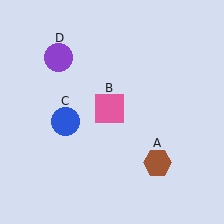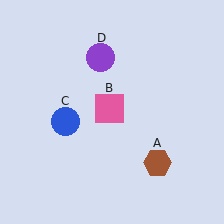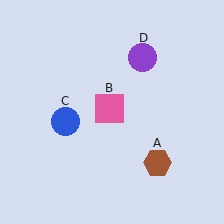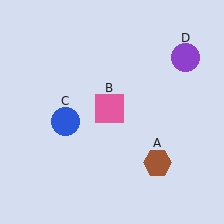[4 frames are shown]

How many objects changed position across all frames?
1 object changed position: purple circle (object D).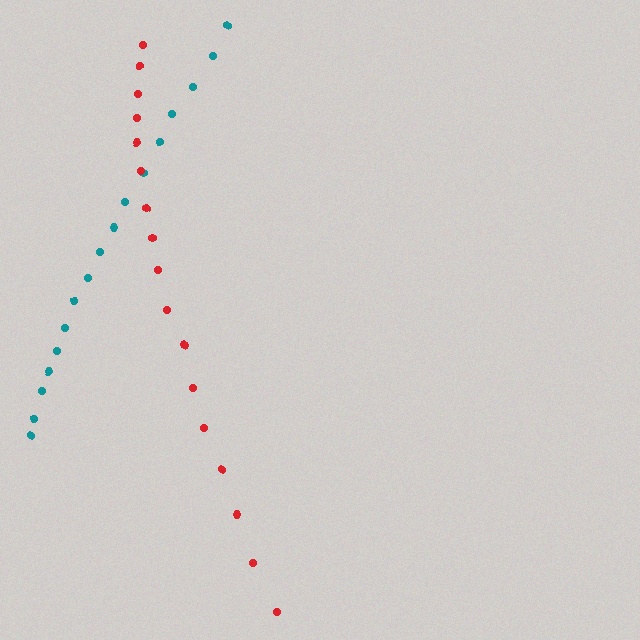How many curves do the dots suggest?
There are 2 distinct paths.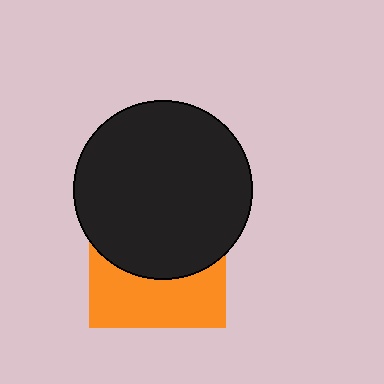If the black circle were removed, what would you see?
You would see the complete orange square.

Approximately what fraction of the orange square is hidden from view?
Roughly 58% of the orange square is hidden behind the black circle.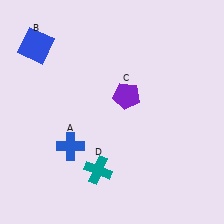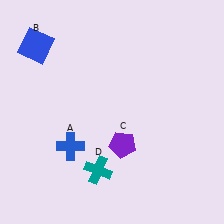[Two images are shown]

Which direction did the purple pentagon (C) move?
The purple pentagon (C) moved down.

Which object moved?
The purple pentagon (C) moved down.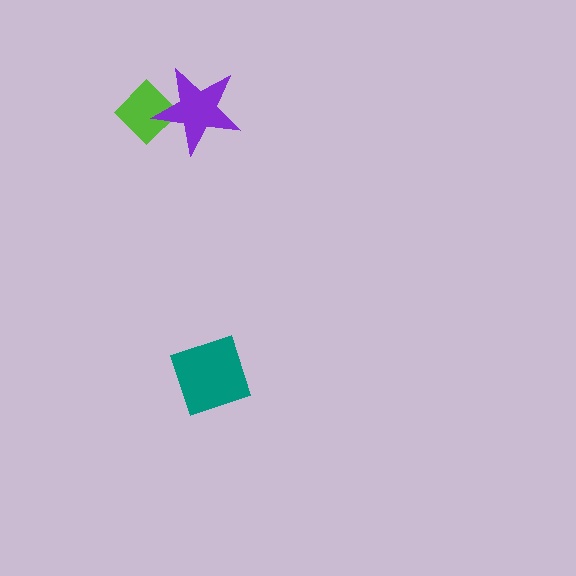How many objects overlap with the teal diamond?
0 objects overlap with the teal diamond.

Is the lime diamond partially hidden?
Yes, it is partially covered by another shape.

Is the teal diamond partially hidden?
No, no other shape covers it.